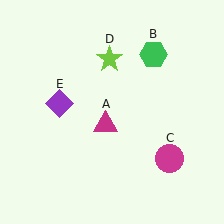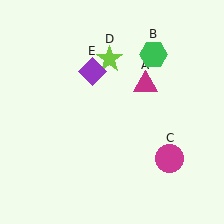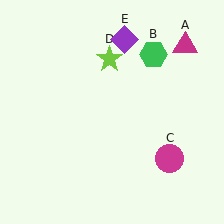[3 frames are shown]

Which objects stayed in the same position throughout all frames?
Green hexagon (object B) and magenta circle (object C) and lime star (object D) remained stationary.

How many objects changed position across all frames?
2 objects changed position: magenta triangle (object A), purple diamond (object E).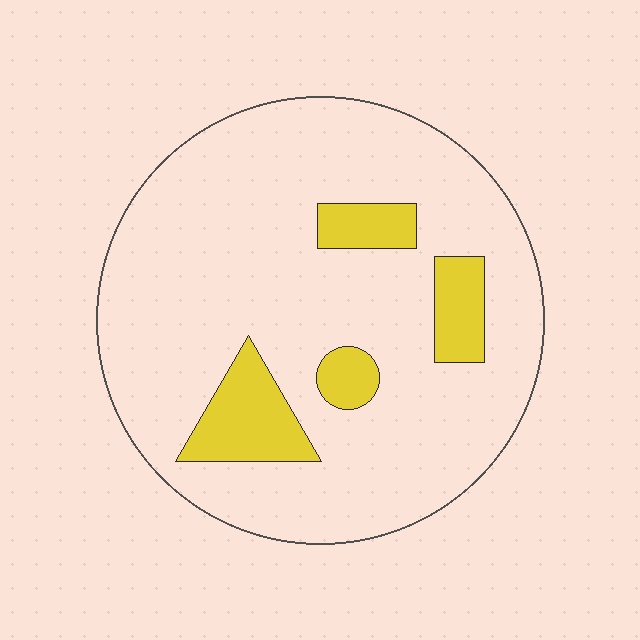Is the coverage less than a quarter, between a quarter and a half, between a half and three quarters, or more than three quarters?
Less than a quarter.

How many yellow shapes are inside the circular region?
4.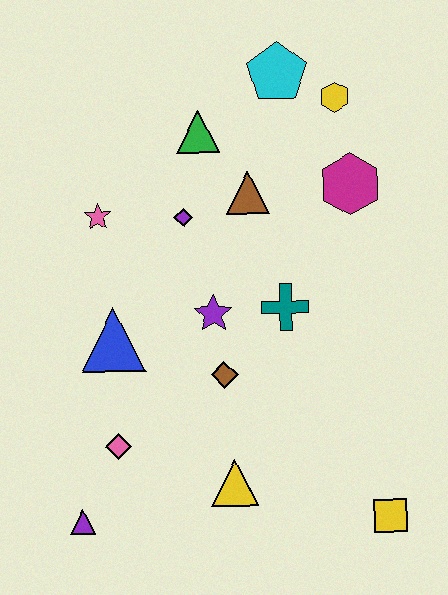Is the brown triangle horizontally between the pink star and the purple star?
No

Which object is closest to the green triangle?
The brown triangle is closest to the green triangle.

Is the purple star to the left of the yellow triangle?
Yes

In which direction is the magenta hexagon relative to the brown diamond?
The magenta hexagon is above the brown diamond.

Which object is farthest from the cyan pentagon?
The purple triangle is farthest from the cyan pentagon.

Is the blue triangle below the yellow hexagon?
Yes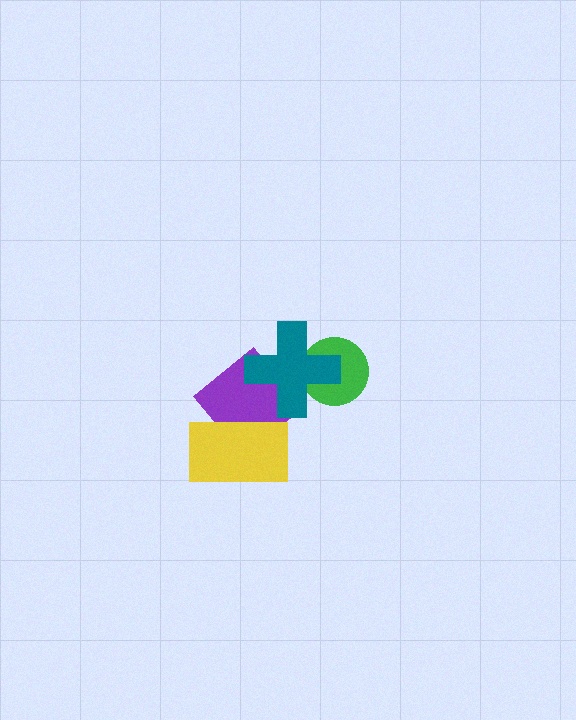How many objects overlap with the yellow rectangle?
1 object overlaps with the yellow rectangle.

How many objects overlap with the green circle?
1 object overlaps with the green circle.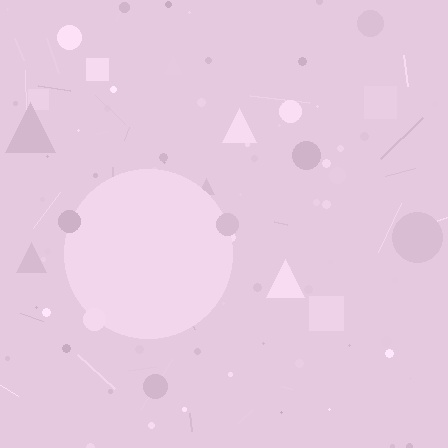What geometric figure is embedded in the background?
A circle is embedded in the background.